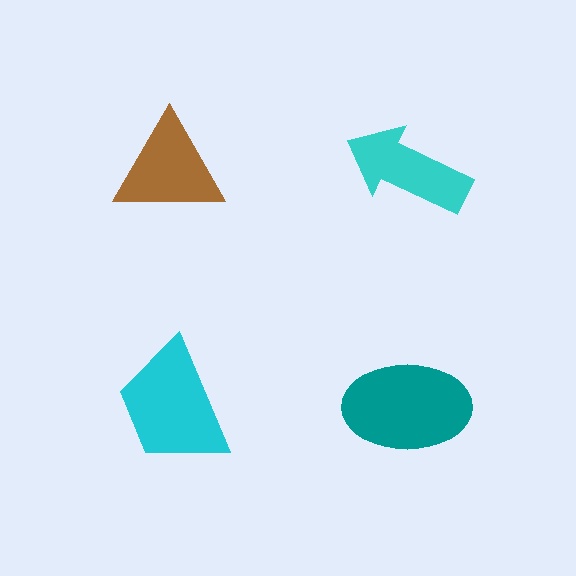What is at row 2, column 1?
A cyan trapezoid.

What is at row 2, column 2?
A teal ellipse.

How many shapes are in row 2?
2 shapes.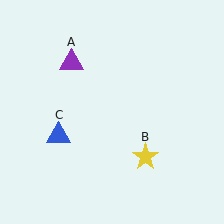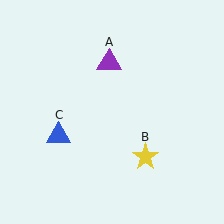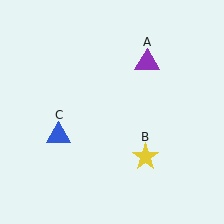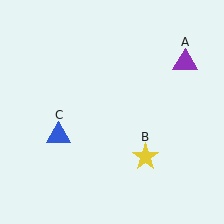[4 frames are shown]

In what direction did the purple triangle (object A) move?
The purple triangle (object A) moved right.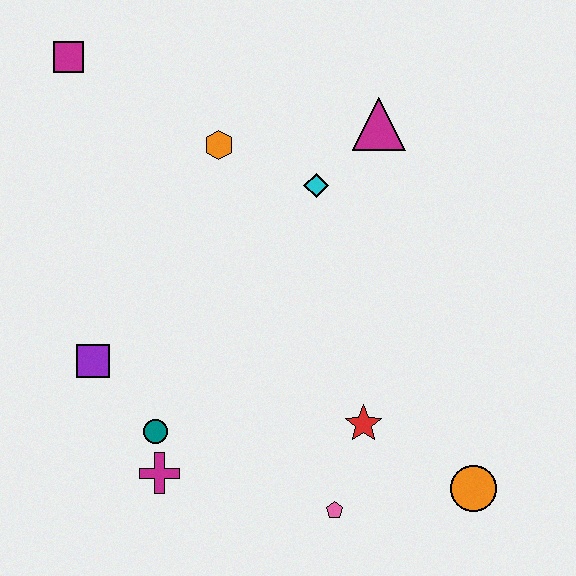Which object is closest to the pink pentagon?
The red star is closest to the pink pentagon.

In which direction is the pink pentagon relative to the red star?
The pink pentagon is below the red star.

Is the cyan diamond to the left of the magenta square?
No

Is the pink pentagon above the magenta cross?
No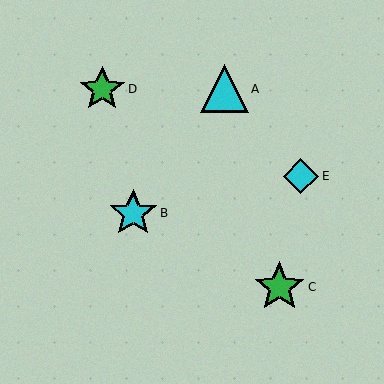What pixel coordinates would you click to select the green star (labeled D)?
Click at (102, 89) to select the green star D.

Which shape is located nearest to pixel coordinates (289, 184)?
The cyan diamond (labeled E) at (301, 176) is nearest to that location.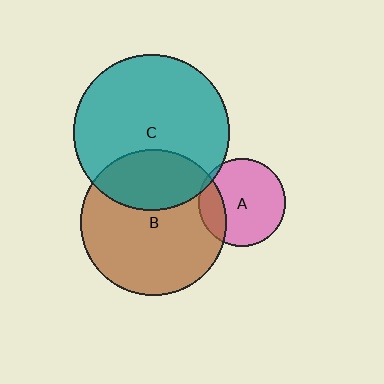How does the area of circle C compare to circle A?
Approximately 3.2 times.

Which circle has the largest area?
Circle C (teal).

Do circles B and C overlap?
Yes.